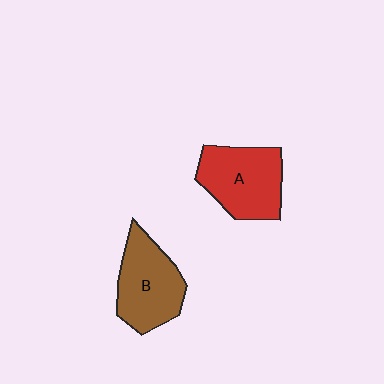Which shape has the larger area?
Shape A (red).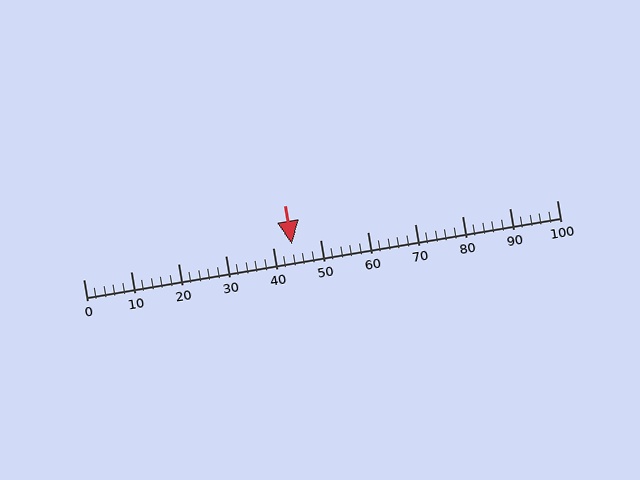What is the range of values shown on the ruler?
The ruler shows values from 0 to 100.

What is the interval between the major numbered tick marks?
The major tick marks are spaced 10 units apart.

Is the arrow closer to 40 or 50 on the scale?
The arrow is closer to 40.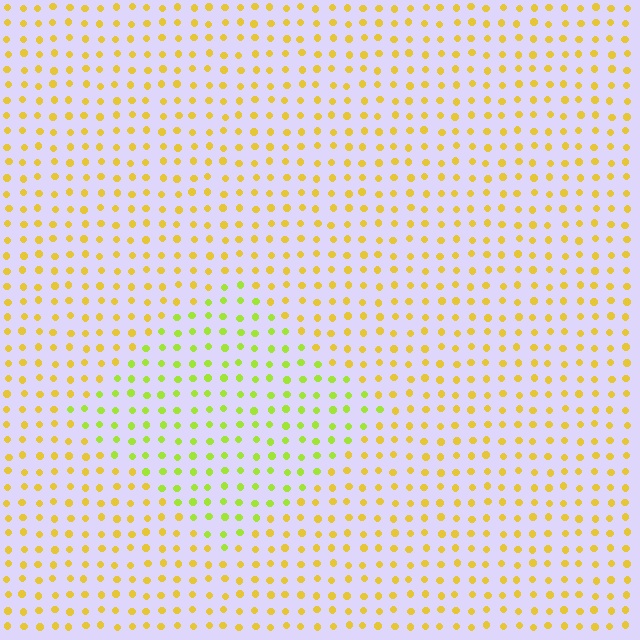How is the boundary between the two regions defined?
The boundary is defined purely by a slight shift in hue (about 35 degrees). Spacing, size, and orientation are identical on both sides.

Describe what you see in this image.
The image is filled with small yellow elements in a uniform arrangement. A diamond-shaped region is visible where the elements are tinted to a slightly different hue, forming a subtle color boundary.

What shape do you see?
I see a diamond.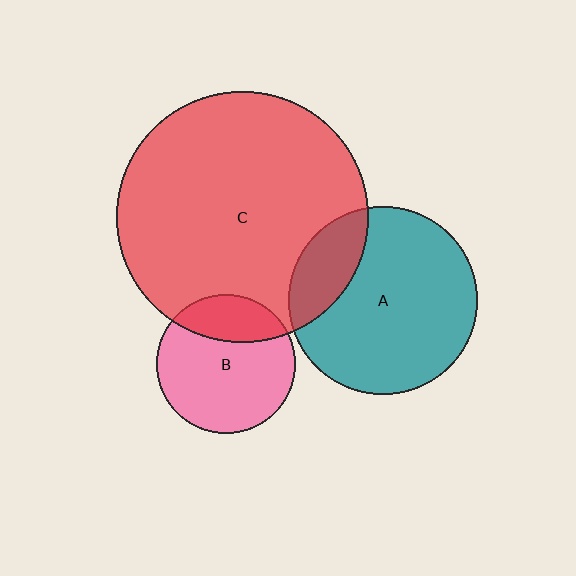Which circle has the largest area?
Circle C (red).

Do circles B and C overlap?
Yes.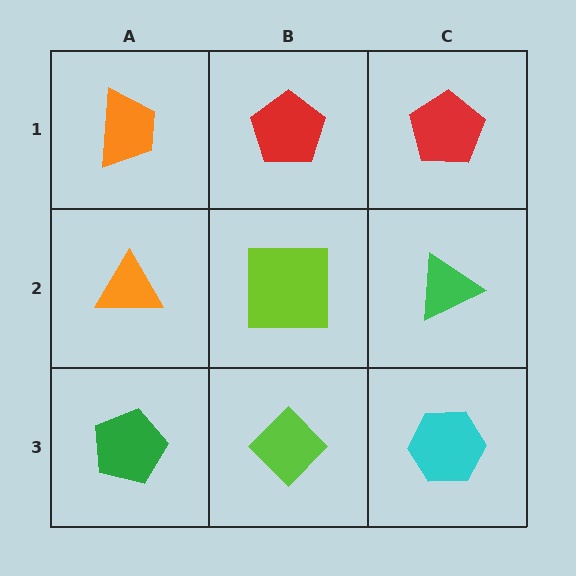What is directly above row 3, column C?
A green triangle.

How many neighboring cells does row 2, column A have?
3.